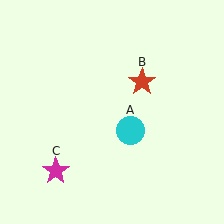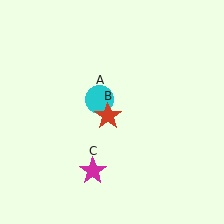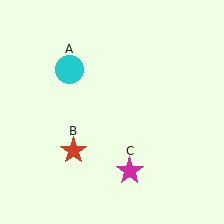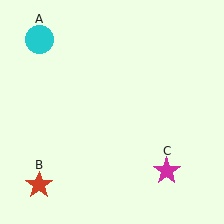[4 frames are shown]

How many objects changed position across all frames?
3 objects changed position: cyan circle (object A), red star (object B), magenta star (object C).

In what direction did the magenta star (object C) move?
The magenta star (object C) moved right.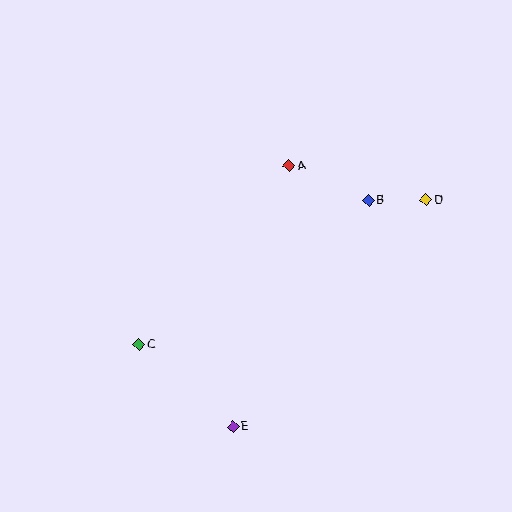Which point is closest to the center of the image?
Point A at (289, 166) is closest to the center.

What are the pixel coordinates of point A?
Point A is at (289, 166).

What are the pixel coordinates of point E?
Point E is at (233, 427).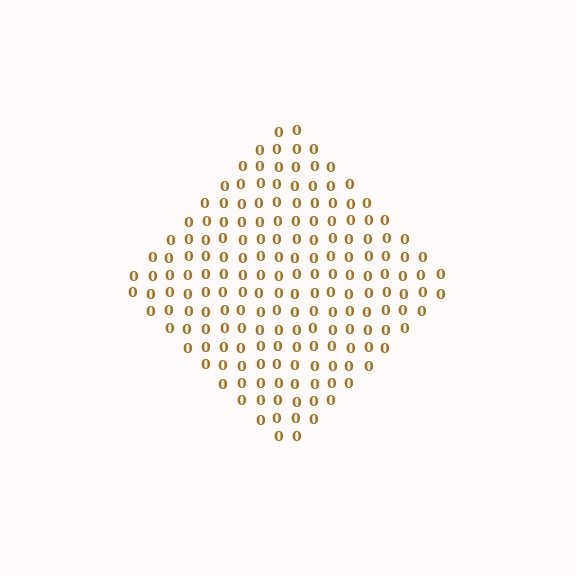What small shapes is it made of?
It is made of small digit 0's.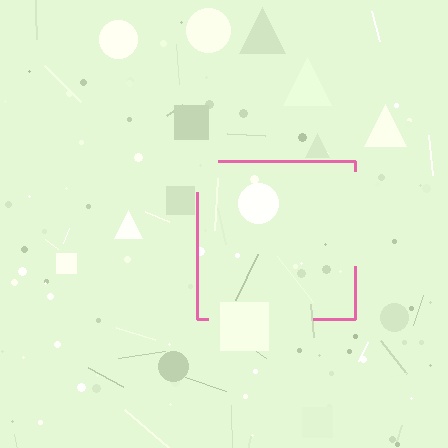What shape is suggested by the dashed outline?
The dashed outline suggests a square.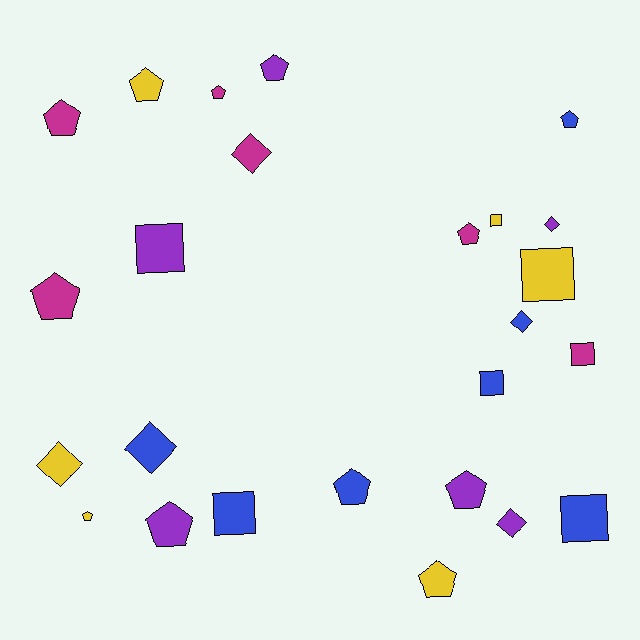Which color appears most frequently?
Blue, with 7 objects.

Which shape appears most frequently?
Pentagon, with 12 objects.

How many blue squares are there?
There are 3 blue squares.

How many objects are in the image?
There are 25 objects.